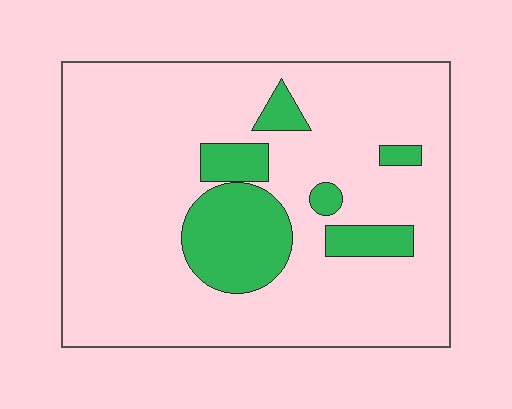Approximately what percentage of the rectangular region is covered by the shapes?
Approximately 15%.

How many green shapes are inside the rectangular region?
6.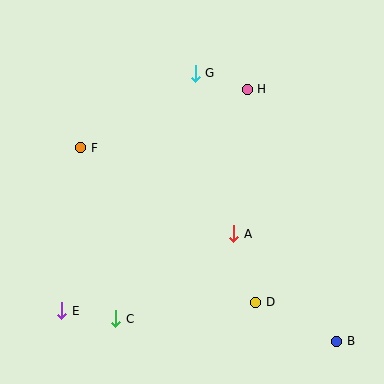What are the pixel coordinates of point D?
Point D is at (256, 302).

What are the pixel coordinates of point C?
Point C is at (116, 319).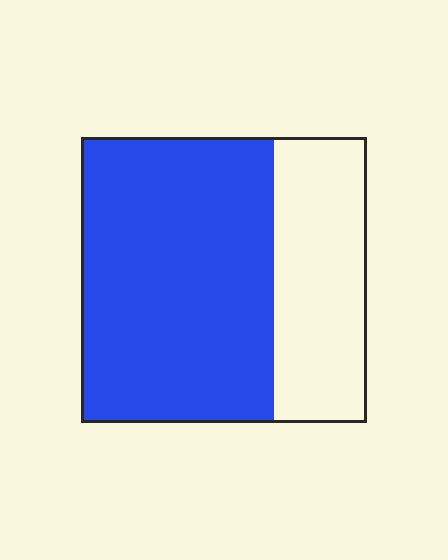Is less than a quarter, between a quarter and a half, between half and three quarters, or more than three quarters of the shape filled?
Between half and three quarters.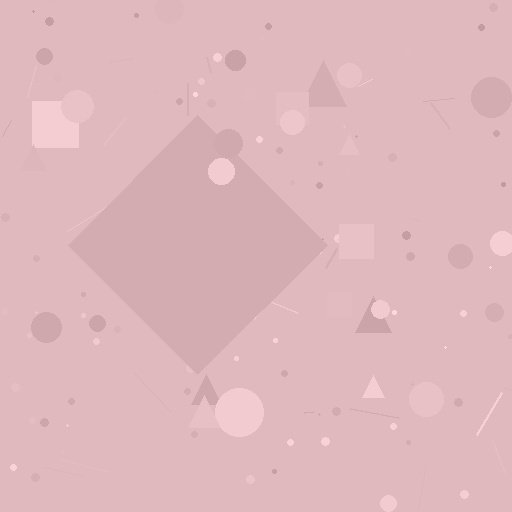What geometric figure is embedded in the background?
A diamond is embedded in the background.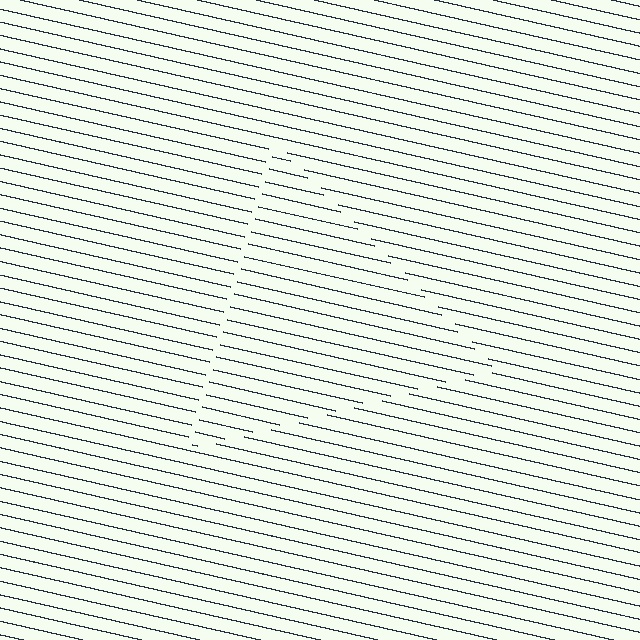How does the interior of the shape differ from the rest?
The interior of the shape contains the same grating, shifted by half a period — the contour is defined by the phase discontinuity where line-ends from the inner and outer gratings abut.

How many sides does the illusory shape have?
3 sides — the line-ends trace a triangle.